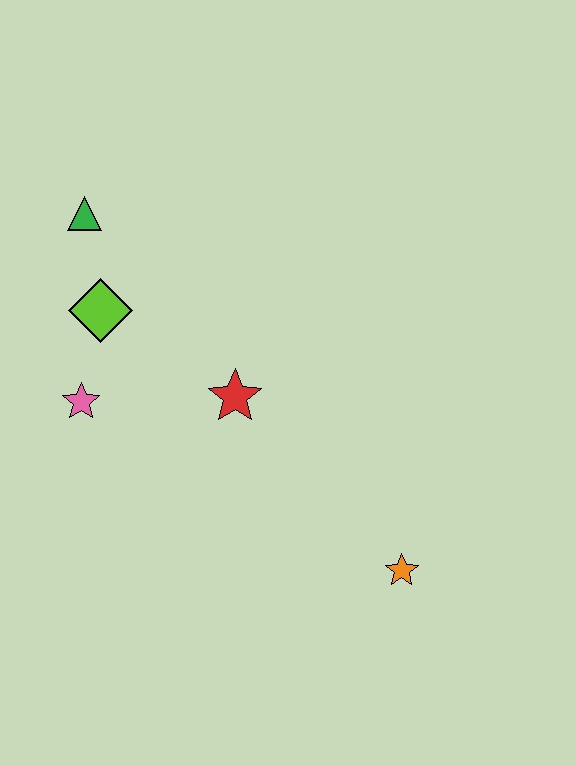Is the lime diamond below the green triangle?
Yes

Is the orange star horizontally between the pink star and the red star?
No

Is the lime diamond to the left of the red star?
Yes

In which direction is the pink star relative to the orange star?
The pink star is to the left of the orange star.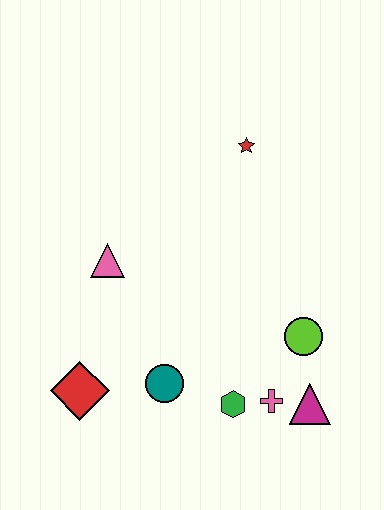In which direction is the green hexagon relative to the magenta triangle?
The green hexagon is to the left of the magenta triangle.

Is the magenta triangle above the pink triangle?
No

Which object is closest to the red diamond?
The teal circle is closest to the red diamond.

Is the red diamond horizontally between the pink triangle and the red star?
No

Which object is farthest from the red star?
The red diamond is farthest from the red star.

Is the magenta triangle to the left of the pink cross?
No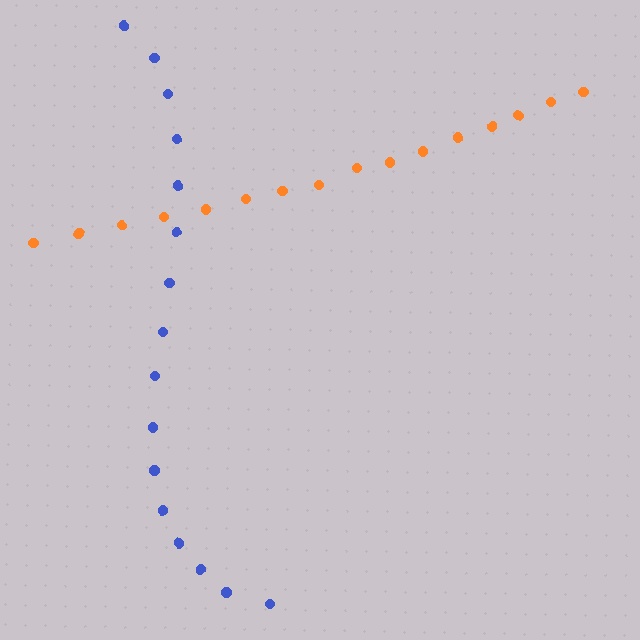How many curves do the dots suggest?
There are 2 distinct paths.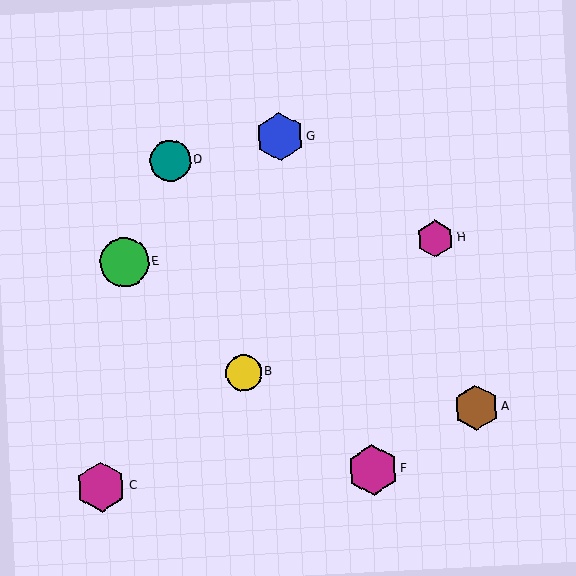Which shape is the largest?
The magenta hexagon (labeled F) is the largest.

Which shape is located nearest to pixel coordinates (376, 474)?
The magenta hexagon (labeled F) at (373, 470) is nearest to that location.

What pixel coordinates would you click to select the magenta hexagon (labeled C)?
Click at (101, 487) to select the magenta hexagon C.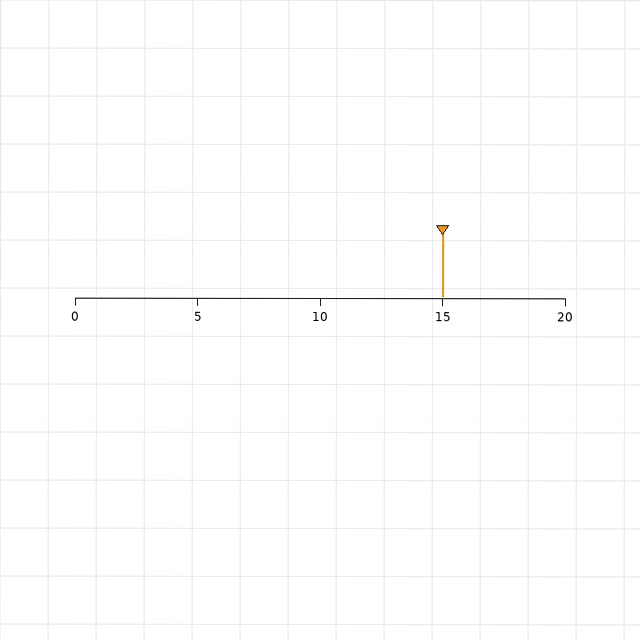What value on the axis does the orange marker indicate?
The marker indicates approximately 15.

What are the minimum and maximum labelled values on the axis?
The axis runs from 0 to 20.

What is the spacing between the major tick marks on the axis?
The major ticks are spaced 5 apart.